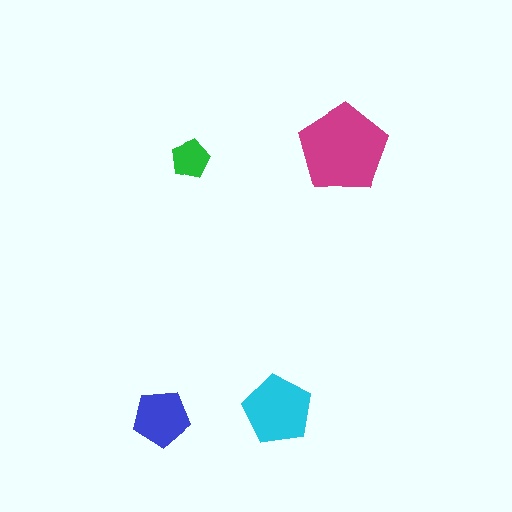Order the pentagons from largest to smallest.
the magenta one, the cyan one, the blue one, the green one.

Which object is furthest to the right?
The magenta pentagon is rightmost.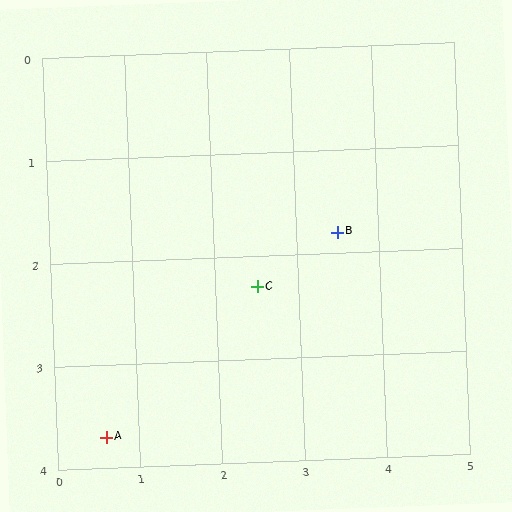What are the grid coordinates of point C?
Point C is at approximately (2.5, 2.3).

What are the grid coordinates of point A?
Point A is at approximately (0.6, 3.7).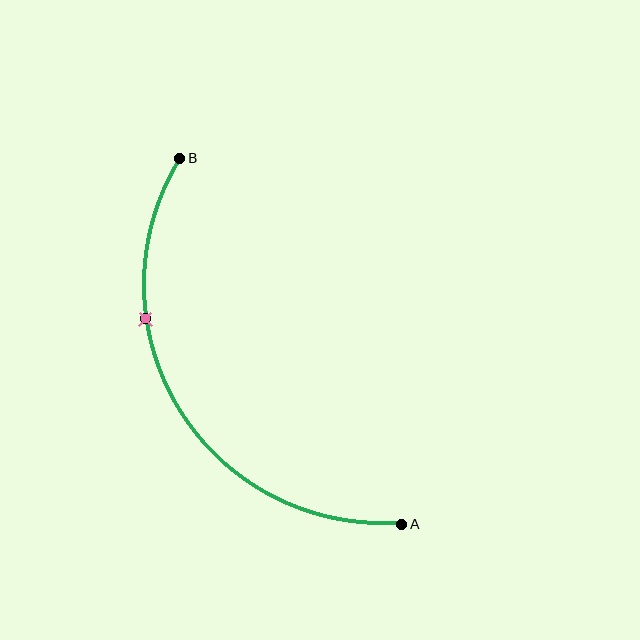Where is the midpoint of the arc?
The arc midpoint is the point on the curve farthest from the straight line joining A and B. It sits to the left of that line.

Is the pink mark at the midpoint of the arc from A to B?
No. The pink mark lies on the arc but is closer to endpoint B. The arc midpoint would be at the point on the curve equidistant along the arc from both A and B.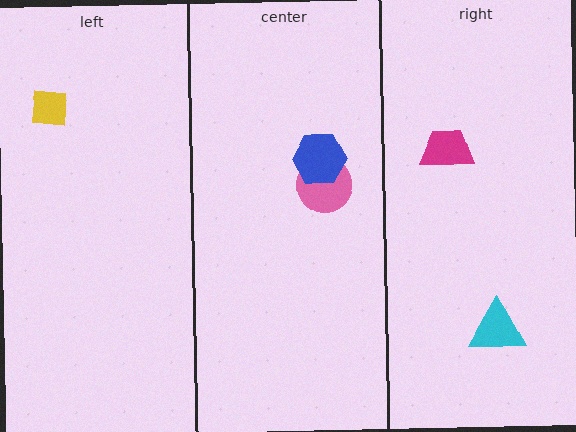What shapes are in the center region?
The pink circle, the blue hexagon.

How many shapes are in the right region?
2.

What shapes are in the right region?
The cyan triangle, the magenta trapezoid.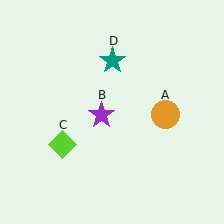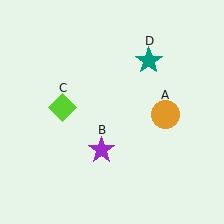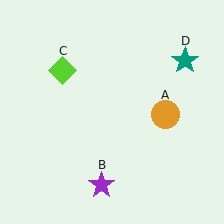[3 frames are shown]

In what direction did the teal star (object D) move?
The teal star (object D) moved right.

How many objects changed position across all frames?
3 objects changed position: purple star (object B), lime diamond (object C), teal star (object D).